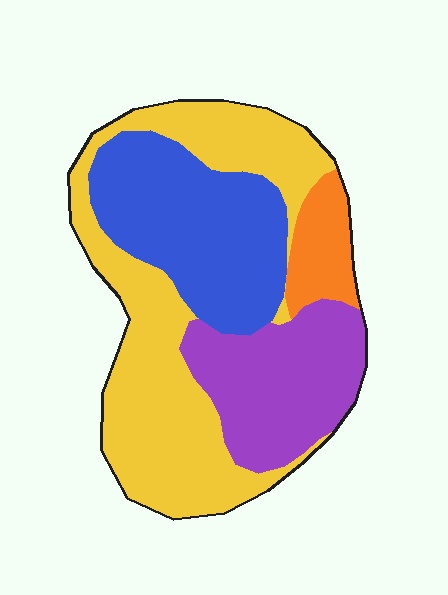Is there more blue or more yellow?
Yellow.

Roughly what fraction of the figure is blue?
Blue covers about 30% of the figure.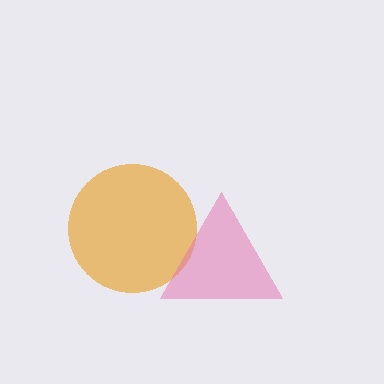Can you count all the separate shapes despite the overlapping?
Yes, there are 2 separate shapes.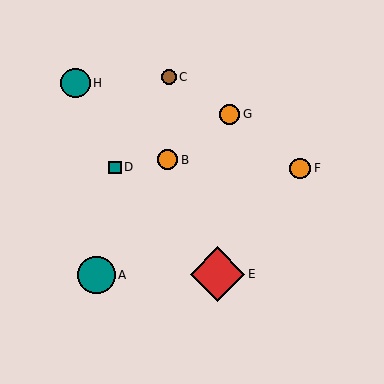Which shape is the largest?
The red diamond (labeled E) is the largest.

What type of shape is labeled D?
Shape D is a teal square.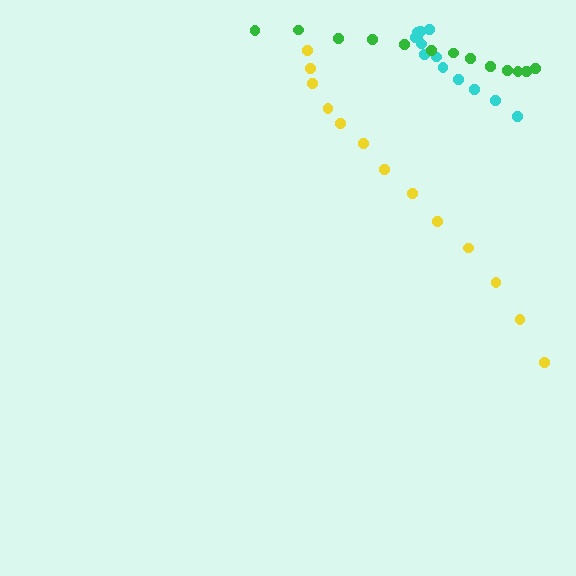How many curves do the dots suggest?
There are 3 distinct paths.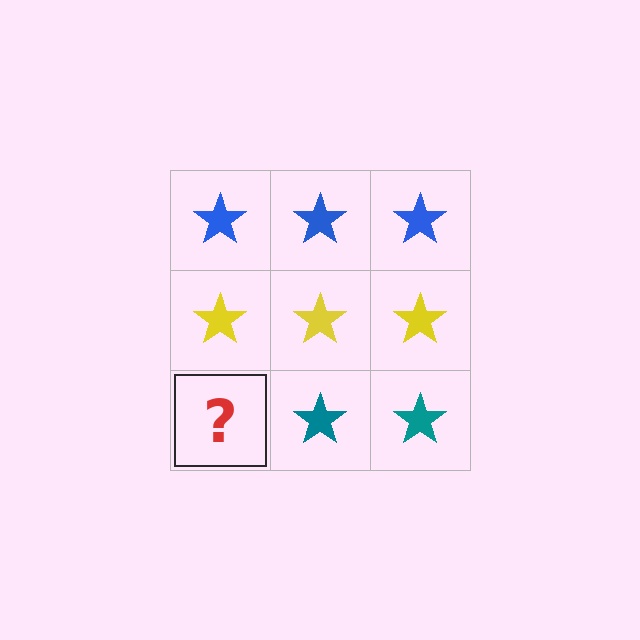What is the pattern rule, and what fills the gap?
The rule is that each row has a consistent color. The gap should be filled with a teal star.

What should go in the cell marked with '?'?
The missing cell should contain a teal star.